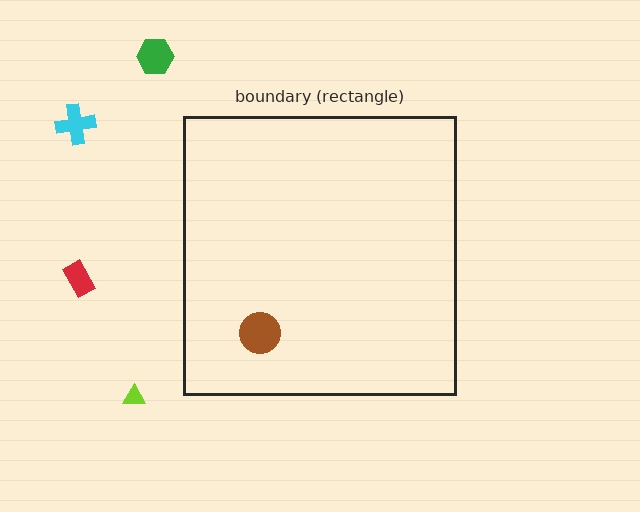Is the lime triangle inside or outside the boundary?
Outside.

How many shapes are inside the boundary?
1 inside, 4 outside.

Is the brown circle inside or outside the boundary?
Inside.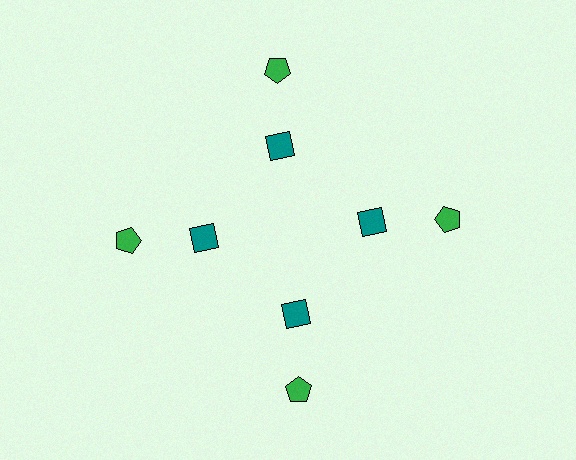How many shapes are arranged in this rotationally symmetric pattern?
There are 8 shapes, arranged in 4 groups of 2.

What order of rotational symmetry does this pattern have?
This pattern has 4-fold rotational symmetry.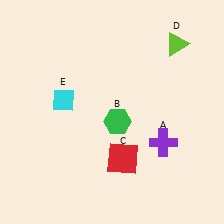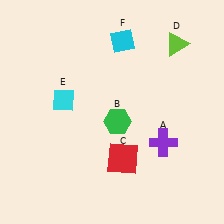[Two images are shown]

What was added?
A cyan diamond (F) was added in Image 2.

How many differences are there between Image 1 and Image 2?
There is 1 difference between the two images.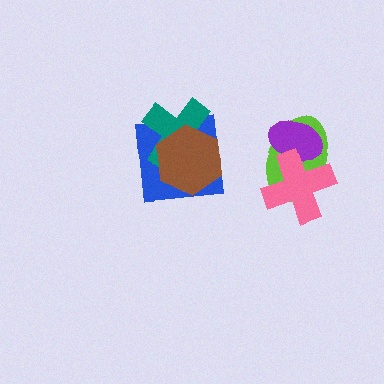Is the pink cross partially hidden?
No, no other shape covers it.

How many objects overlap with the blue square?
2 objects overlap with the blue square.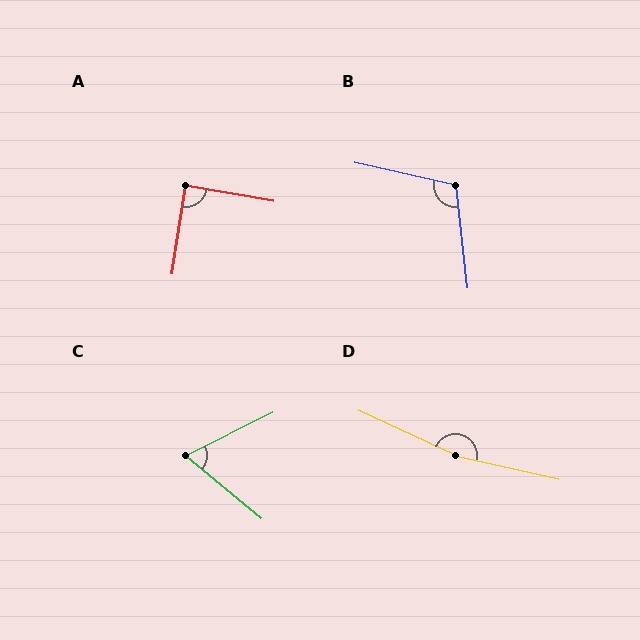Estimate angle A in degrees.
Approximately 89 degrees.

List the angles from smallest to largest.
C (66°), A (89°), B (109°), D (168°).